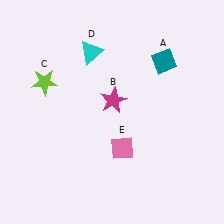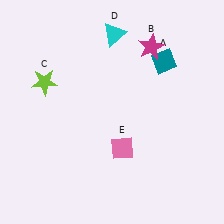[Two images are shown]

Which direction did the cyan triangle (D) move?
The cyan triangle (D) moved right.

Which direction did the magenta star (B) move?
The magenta star (B) moved up.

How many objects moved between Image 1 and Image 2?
2 objects moved between the two images.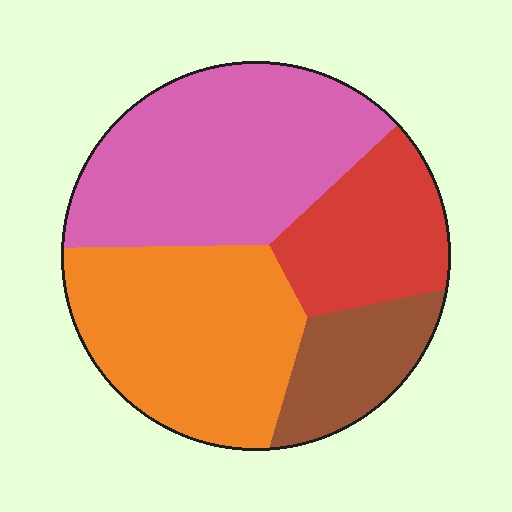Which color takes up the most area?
Pink, at roughly 35%.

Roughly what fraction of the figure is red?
Red takes up about one sixth (1/6) of the figure.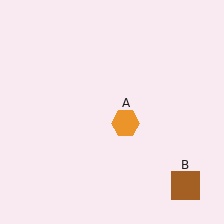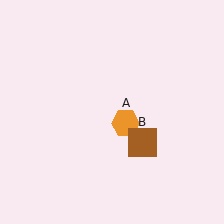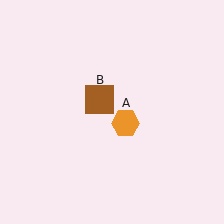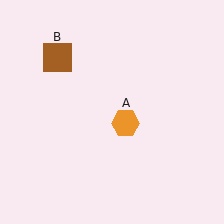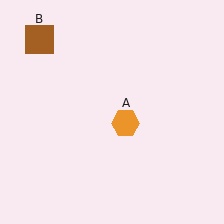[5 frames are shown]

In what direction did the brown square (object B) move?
The brown square (object B) moved up and to the left.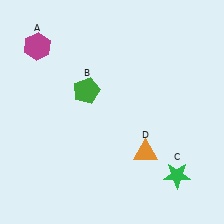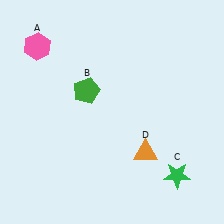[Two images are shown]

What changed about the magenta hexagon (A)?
In Image 1, A is magenta. In Image 2, it changed to pink.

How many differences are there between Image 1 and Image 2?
There is 1 difference between the two images.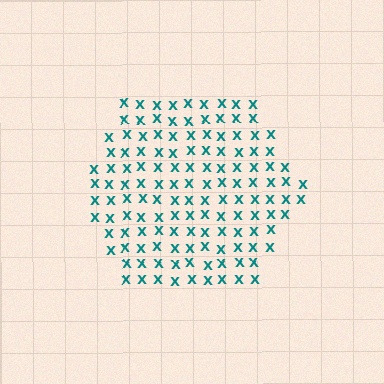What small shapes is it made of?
It is made of small letter X's.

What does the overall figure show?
The overall figure shows a hexagon.